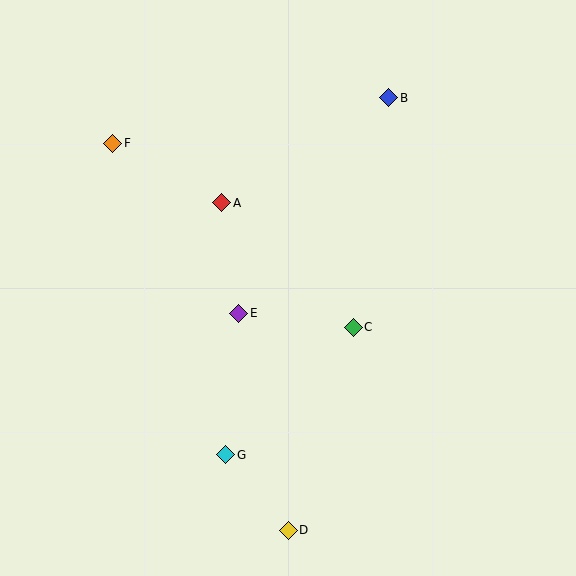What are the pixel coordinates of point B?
Point B is at (389, 98).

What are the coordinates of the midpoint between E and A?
The midpoint between E and A is at (230, 258).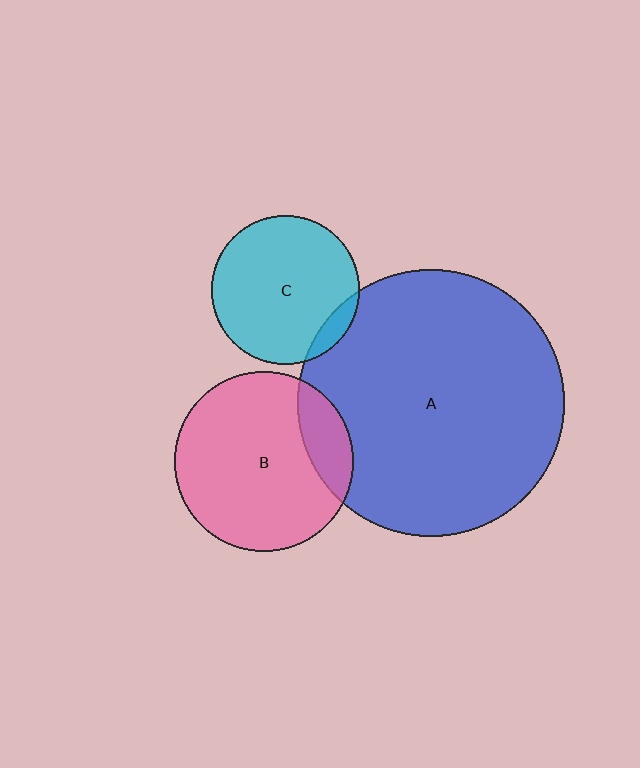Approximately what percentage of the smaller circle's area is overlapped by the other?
Approximately 15%.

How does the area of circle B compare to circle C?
Approximately 1.5 times.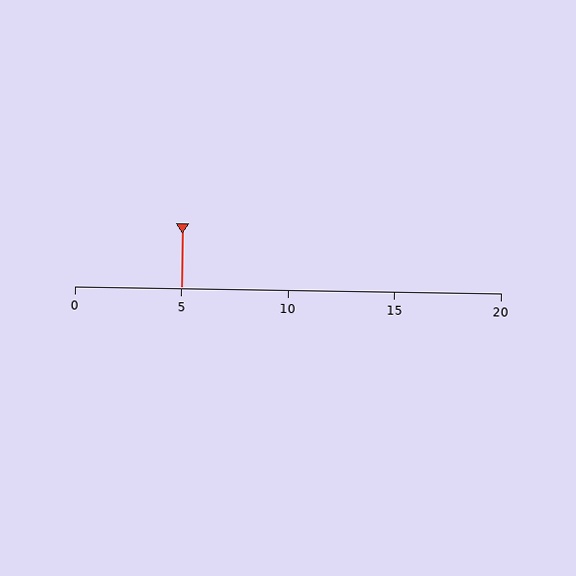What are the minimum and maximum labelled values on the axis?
The axis runs from 0 to 20.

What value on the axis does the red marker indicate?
The marker indicates approximately 5.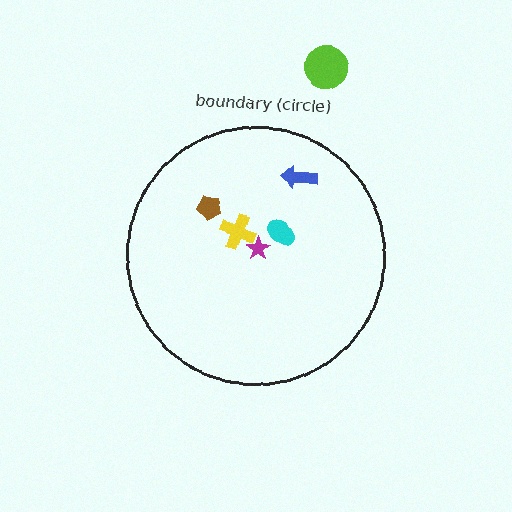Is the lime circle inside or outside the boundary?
Outside.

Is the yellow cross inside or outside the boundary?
Inside.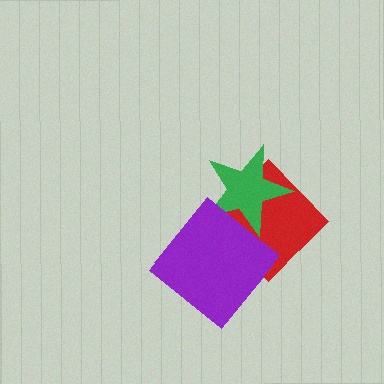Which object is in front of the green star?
The purple diamond is in front of the green star.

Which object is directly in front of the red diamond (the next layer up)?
The green star is directly in front of the red diamond.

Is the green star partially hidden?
Yes, it is partially covered by another shape.